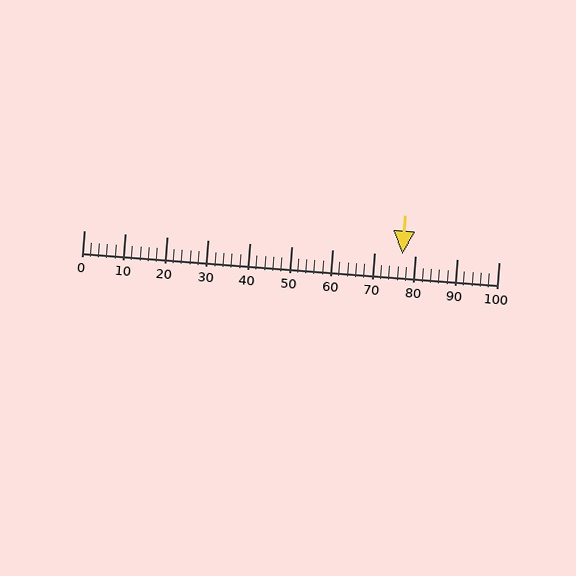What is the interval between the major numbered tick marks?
The major tick marks are spaced 10 units apart.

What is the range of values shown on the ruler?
The ruler shows values from 0 to 100.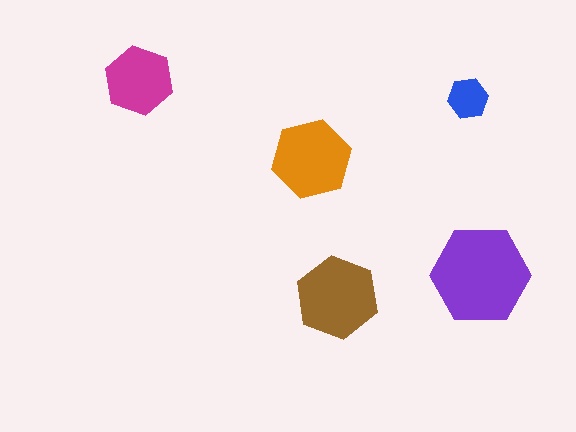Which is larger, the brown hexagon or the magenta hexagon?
The brown one.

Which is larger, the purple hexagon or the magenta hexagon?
The purple one.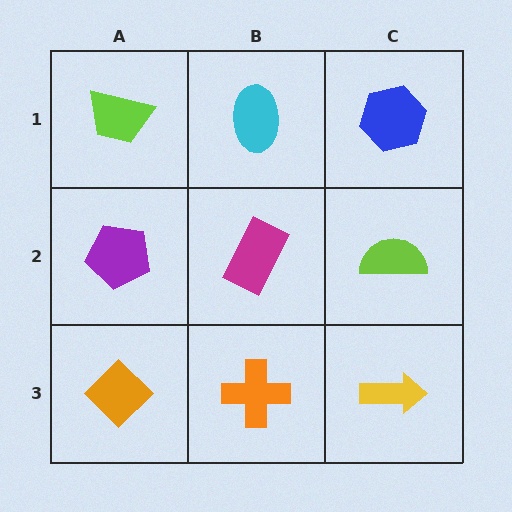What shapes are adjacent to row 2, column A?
A lime trapezoid (row 1, column A), an orange diamond (row 3, column A), a magenta rectangle (row 2, column B).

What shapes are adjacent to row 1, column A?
A purple pentagon (row 2, column A), a cyan ellipse (row 1, column B).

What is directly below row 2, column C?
A yellow arrow.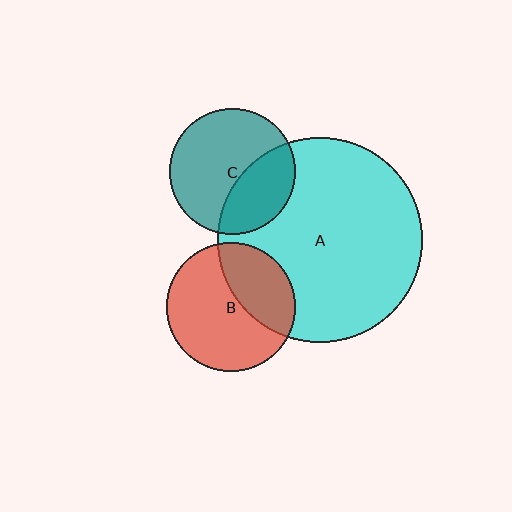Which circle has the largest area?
Circle A (cyan).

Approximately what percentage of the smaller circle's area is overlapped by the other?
Approximately 35%.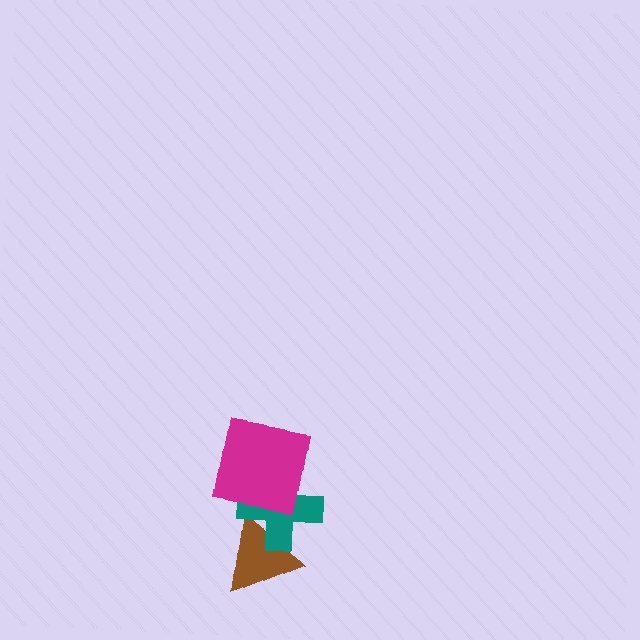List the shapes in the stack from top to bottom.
From top to bottom: the magenta square, the teal cross, the brown triangle.